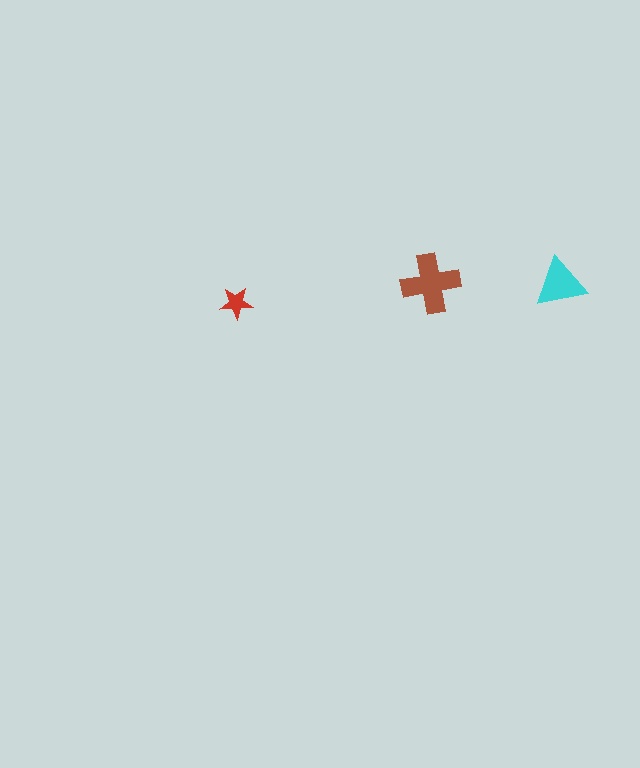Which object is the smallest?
The red star.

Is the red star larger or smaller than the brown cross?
Smaller.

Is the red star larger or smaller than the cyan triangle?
Smaller.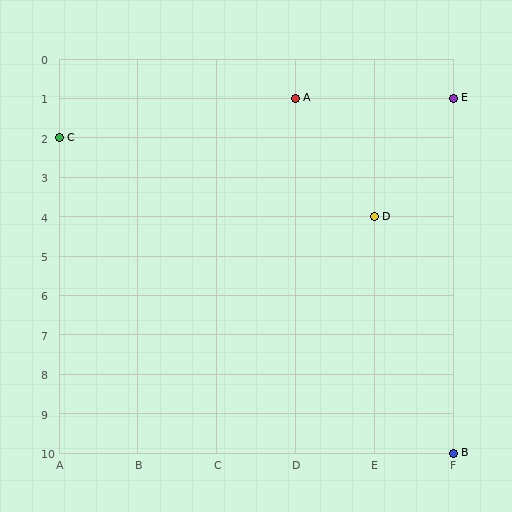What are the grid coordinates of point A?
Point A is at grid coordinates (D, 1).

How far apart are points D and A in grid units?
Points D and A are 1 column and 3 rows apart (about 3.2 grid units diagonally).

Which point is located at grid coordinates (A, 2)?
Point C is at (A, 2).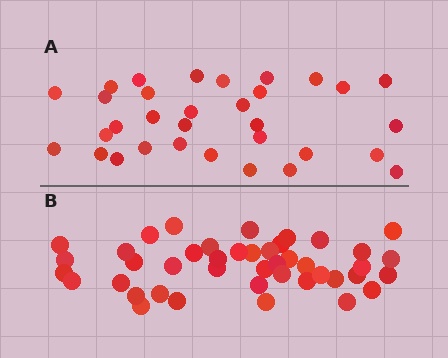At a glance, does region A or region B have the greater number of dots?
Region B (the bottom region) has more dots.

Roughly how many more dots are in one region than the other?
Region B has roughly 12 or so more dots than region A.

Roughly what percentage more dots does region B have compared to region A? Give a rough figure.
About 35% more.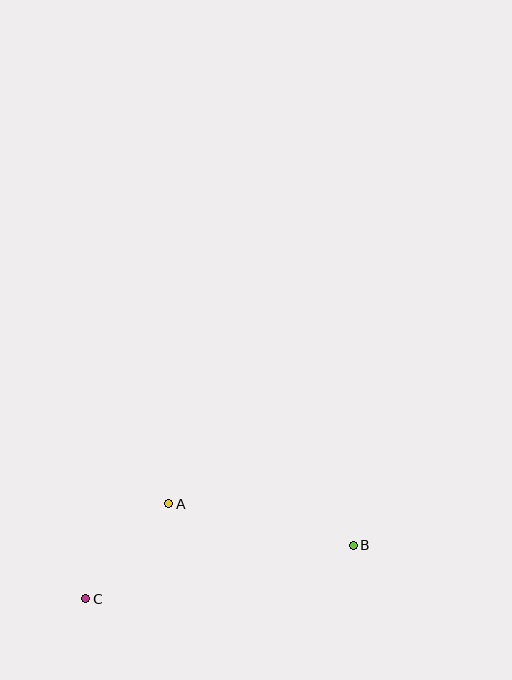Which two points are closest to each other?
Points A and C are closest to each other.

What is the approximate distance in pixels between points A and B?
The distance between A and B is approximately 189 pixels.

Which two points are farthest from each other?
Points B and C are farthest from each other.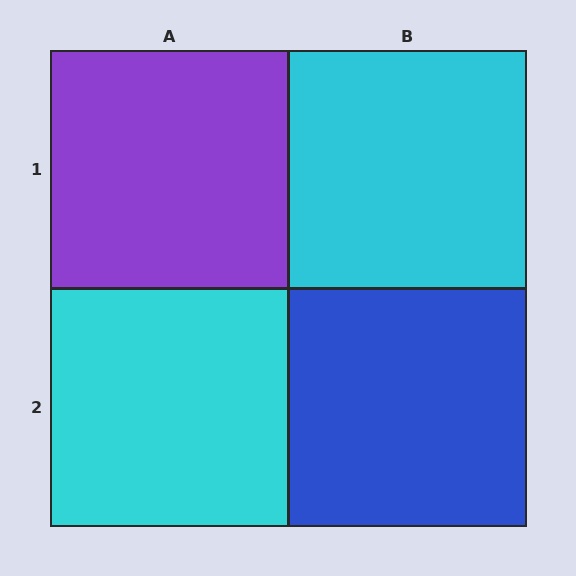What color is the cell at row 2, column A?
Cyan.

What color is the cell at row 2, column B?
Blue.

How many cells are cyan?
2 cells are cyan.